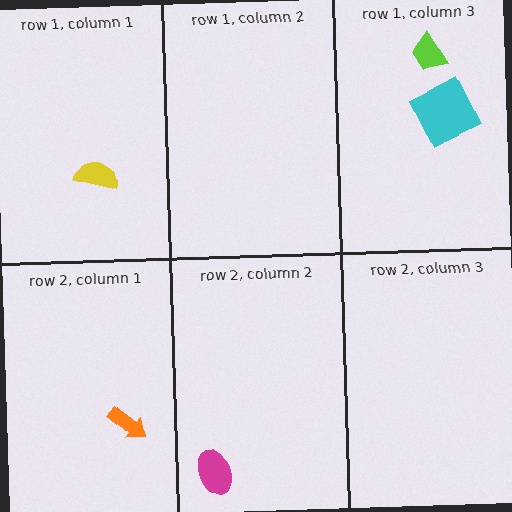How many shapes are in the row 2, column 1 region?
1.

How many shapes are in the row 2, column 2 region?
1.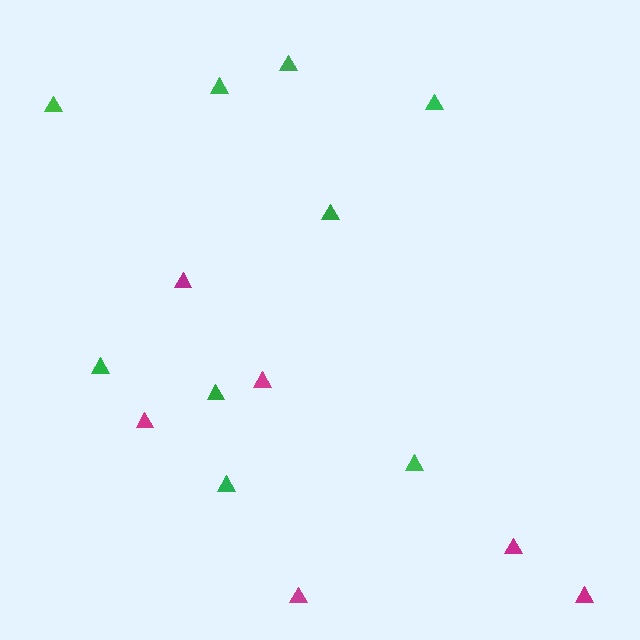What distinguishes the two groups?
There are 2 groups: one group of magenta triangles (6) and one group of green triangles (9).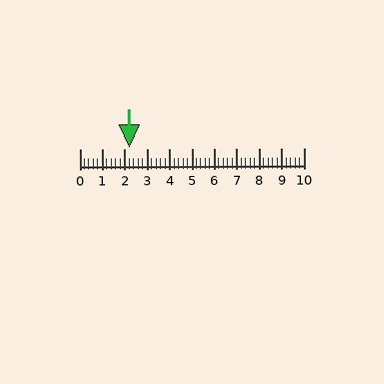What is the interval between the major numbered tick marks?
The major tick marks are spaced 1 units apart.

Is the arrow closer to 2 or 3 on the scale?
The arrow is closer to 2.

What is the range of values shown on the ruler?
The ruler shows values from 0 to 10.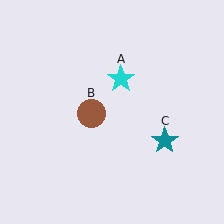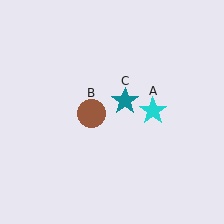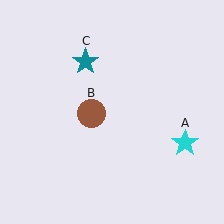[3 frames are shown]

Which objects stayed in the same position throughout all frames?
Brown circle (object B) remained stationary.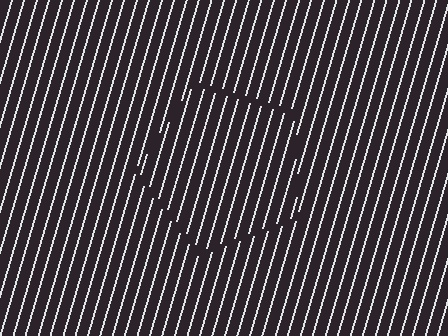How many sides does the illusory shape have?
5 sides — the line-ends trace a pentagon.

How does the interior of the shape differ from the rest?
The interior of the shape contains the same grating, shifted by half a period — the contour is defined by the phase discontinuity where line-ends from the inner and outer gratings abut.